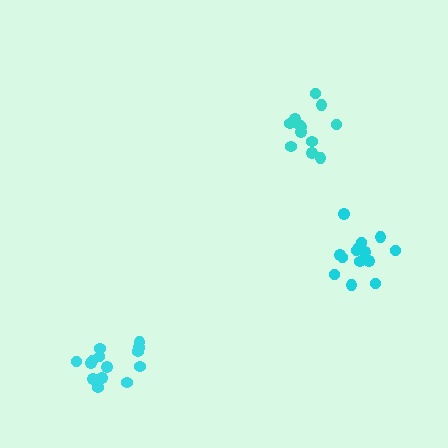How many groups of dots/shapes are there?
There are 3 groups.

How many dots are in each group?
Group 1: 14 dots, Group 2: 12 dots, Group 3: 14 dots (40 total).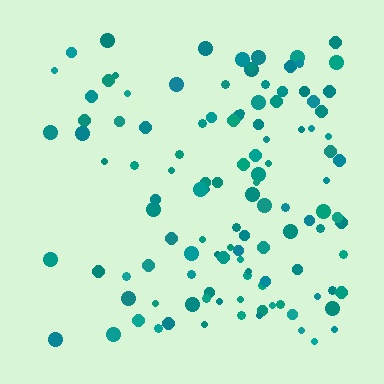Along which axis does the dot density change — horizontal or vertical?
Horizontal.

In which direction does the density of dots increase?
From left to right, with the right side densest.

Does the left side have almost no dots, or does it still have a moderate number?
Still a moderate number, just noticeably fewer than the right.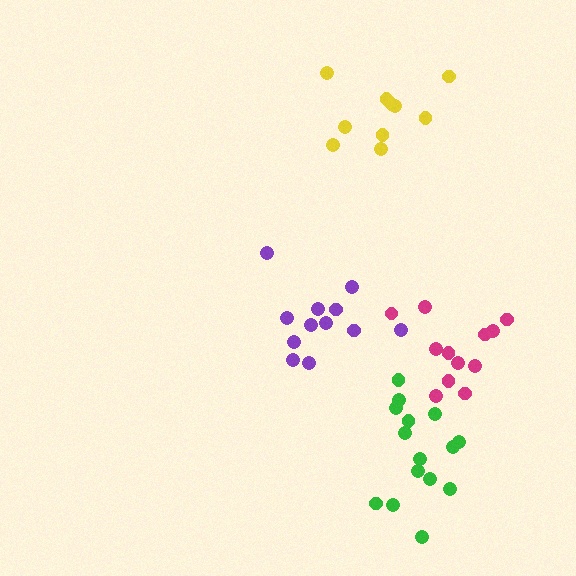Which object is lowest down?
The green cluster is bottommost.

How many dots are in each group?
Group 1: 12 dots, Group 2: 12 dots, Group 3: 10 dots, Group 4: 15 dots (49 total).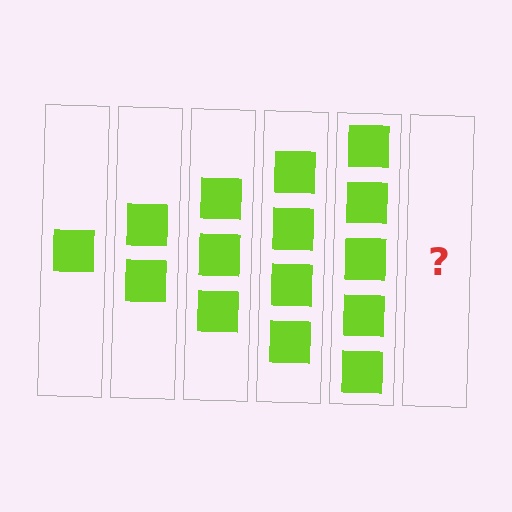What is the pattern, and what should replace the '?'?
The pattern is that each step adds one more square. The '?' should be 6 squares.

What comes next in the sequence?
The next element should be 6 squares.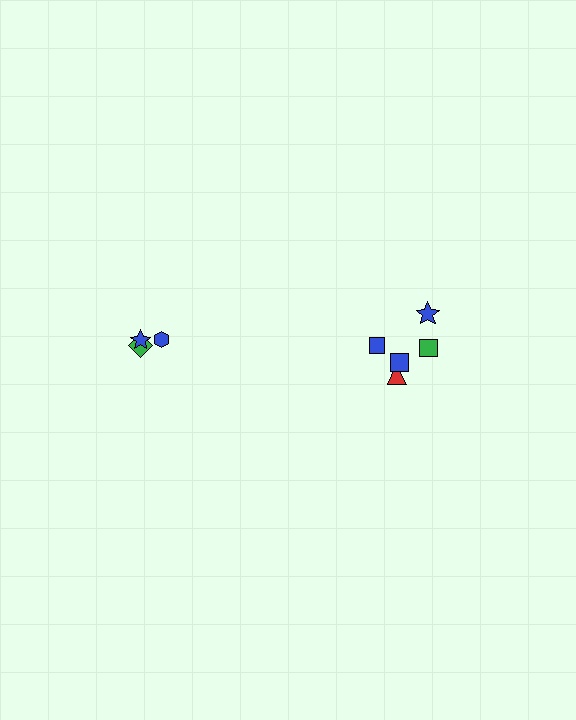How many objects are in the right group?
There are 5 objects.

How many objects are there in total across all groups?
There are 8 objects.